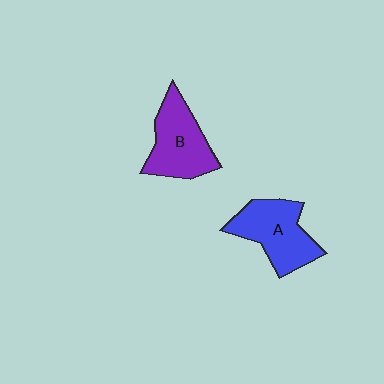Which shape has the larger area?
Shape A (blue).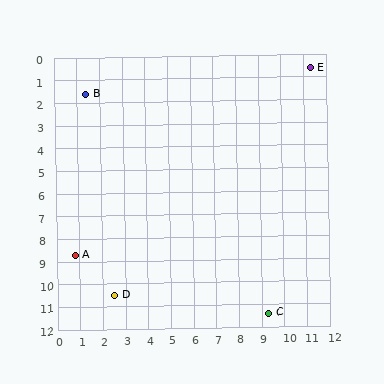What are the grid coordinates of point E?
Point E is at approximately (11.3, 0.6).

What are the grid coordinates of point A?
Point A is at approximately (0.8, 8.7).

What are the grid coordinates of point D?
Point D is at approximately (2.5, 10.5).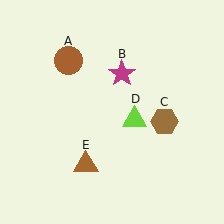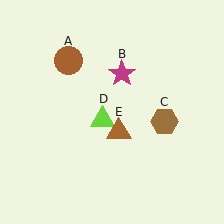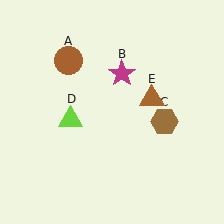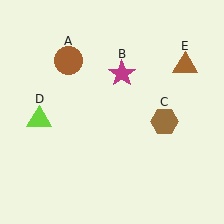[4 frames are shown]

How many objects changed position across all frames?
2 objects changed position: lime triangle (object D), brown triangle (object E).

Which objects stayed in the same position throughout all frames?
Brown circle (object A) and magenta star (object B) and brown hexagon (object C) remained stationary.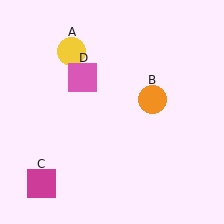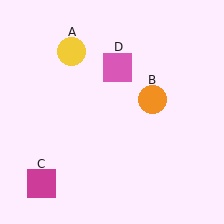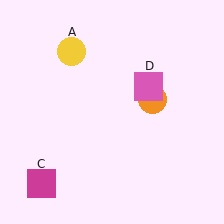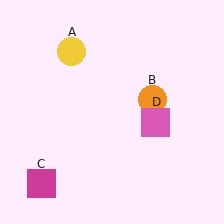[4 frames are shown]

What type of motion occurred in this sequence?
The pink square (object D) rotated clockwise around the center of the scene.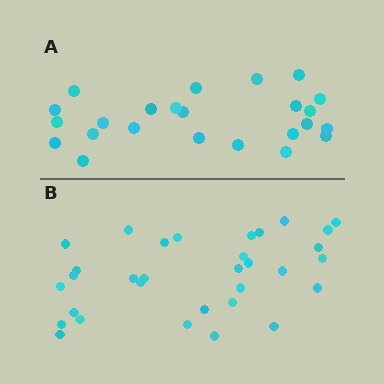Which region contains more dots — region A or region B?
Region B (the bottom region) has more dots.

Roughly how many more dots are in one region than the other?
Region B has roughly 8 or so more dots than region A.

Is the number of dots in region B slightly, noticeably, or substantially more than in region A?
Region B has noticeably more, but not dramatically so. The ratio is roughly 1.3 to 1.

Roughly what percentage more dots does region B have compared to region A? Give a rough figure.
About 35% more.